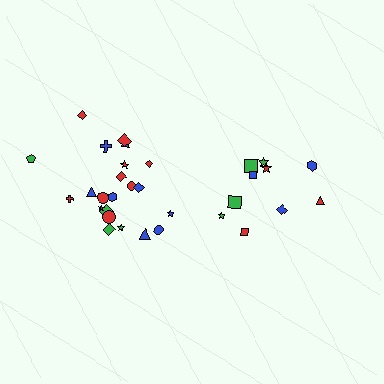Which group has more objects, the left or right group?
The left group.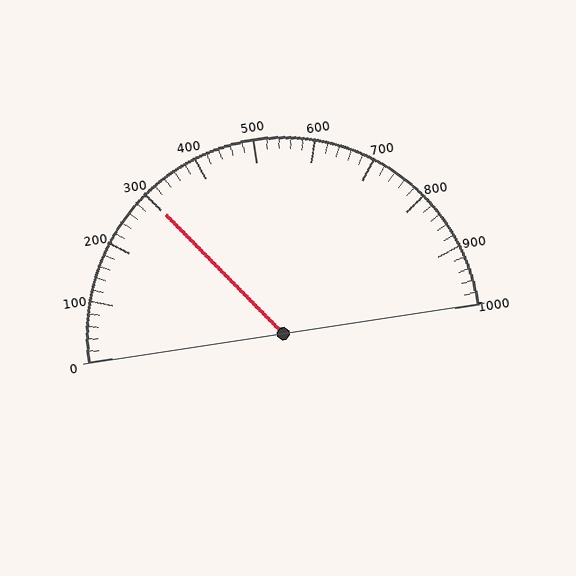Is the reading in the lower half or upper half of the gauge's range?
The reading is in the lower half of the range (0 to 1000).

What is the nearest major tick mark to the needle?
The nearest major tick mark is 300.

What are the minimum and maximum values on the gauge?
The gauge ranges from 0 to 1000.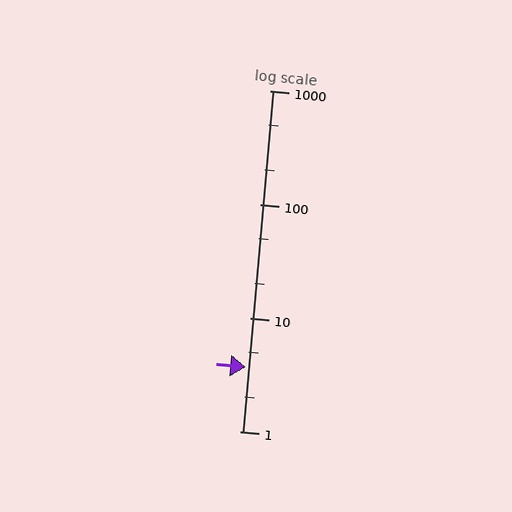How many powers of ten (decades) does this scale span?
The scale spans 3 decades, from 1 to 1000.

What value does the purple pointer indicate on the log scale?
The pointer indicates approximately 3.7.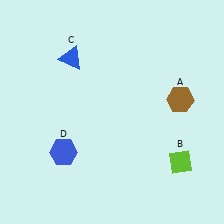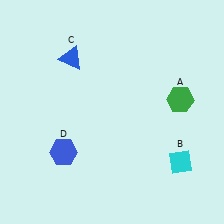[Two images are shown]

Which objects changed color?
A changed from brown to green. B changed from lime to cyan.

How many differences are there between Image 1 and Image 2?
There are 2 differences between the two images.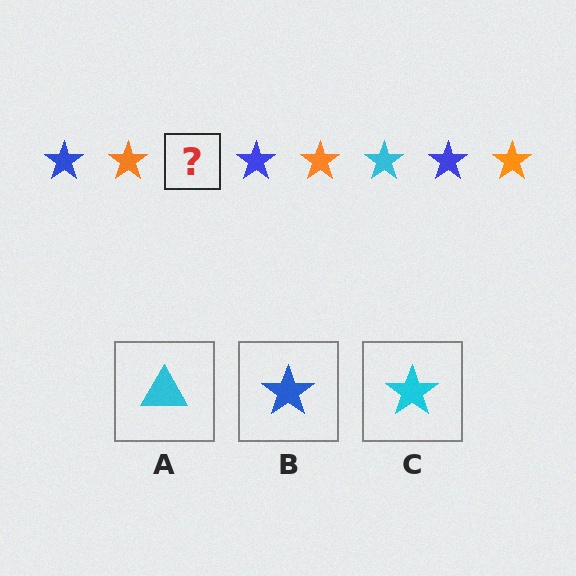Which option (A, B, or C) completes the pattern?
C.